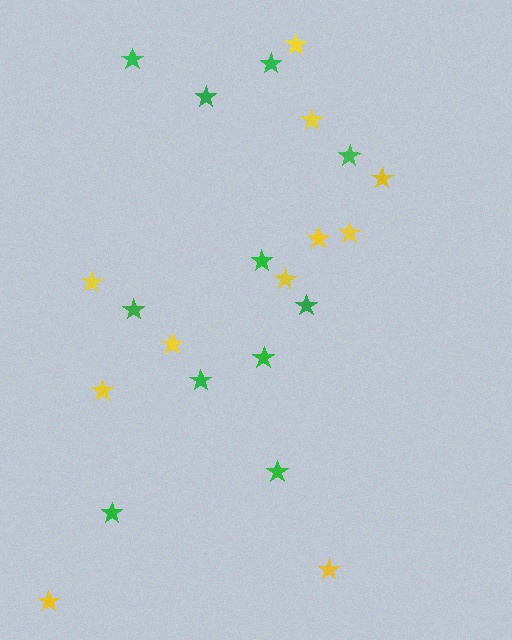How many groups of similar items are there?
There are 2 groups: one group of yellow stars (11) and one group of green stars (11).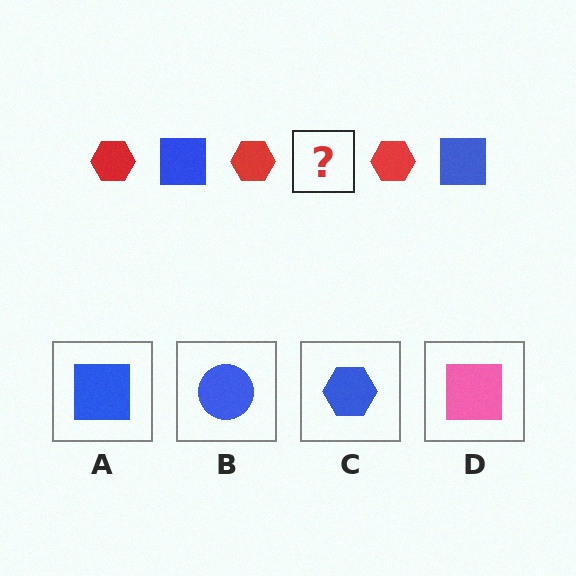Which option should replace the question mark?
Option A.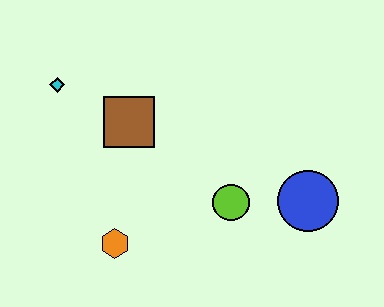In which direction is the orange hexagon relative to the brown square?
The orange hexagon is below the brown square.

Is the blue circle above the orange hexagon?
Yes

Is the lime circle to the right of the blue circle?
No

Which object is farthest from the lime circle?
The cyan diamond is farthest from the lime circle.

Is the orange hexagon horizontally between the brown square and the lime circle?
No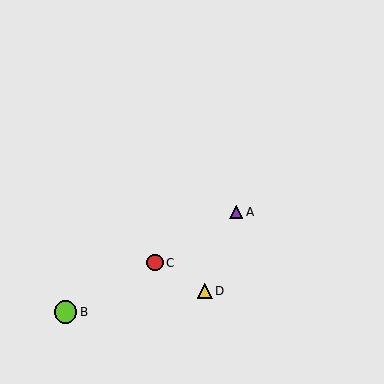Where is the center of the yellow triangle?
The center of the yellow triangle is at (205, 291).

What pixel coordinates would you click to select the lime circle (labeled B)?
Click at (65, 312) to select the lime circle B.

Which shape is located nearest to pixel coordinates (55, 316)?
The lime circle (labeled B) at (65, 312) is nearest to that location.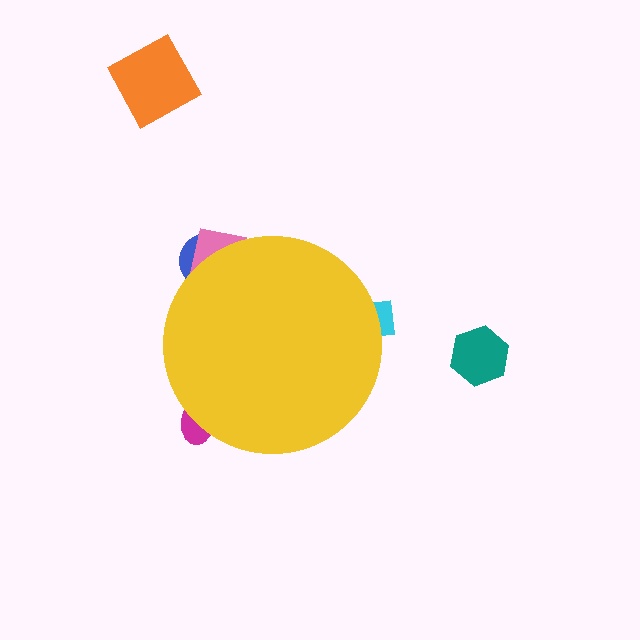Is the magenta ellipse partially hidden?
Yes, the magenta ellipse is partially hidden behind the yellow circle.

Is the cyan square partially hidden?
Yes, the cyan square is partially hidden behind the yellow circle.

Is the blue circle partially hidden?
Yes, the blue circle is partially hidden behind the yellow circle.